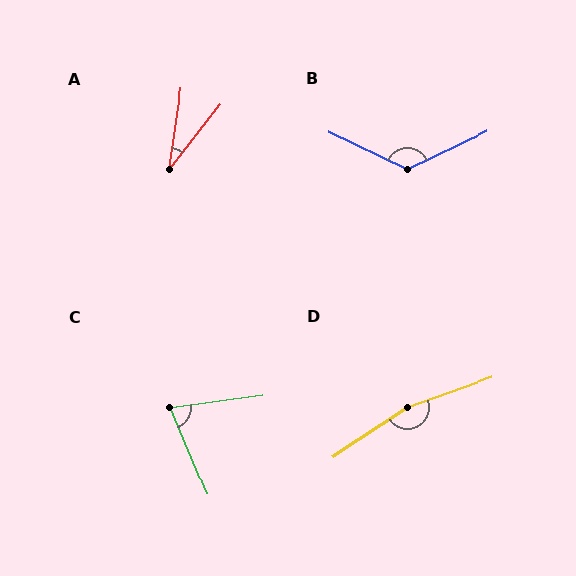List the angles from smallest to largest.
A (30°), C (75°), B (129°), D (166°).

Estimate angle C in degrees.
Approximately 75 degrees.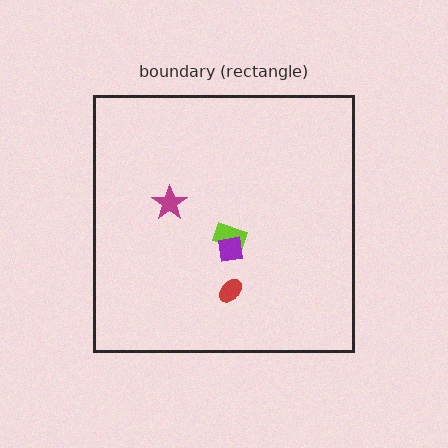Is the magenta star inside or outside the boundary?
Inside.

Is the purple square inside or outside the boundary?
Inside.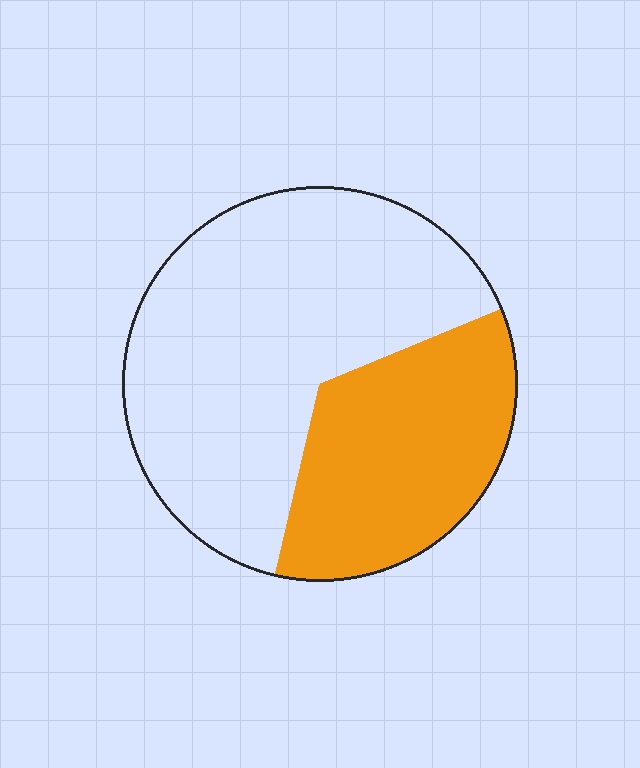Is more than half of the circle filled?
No.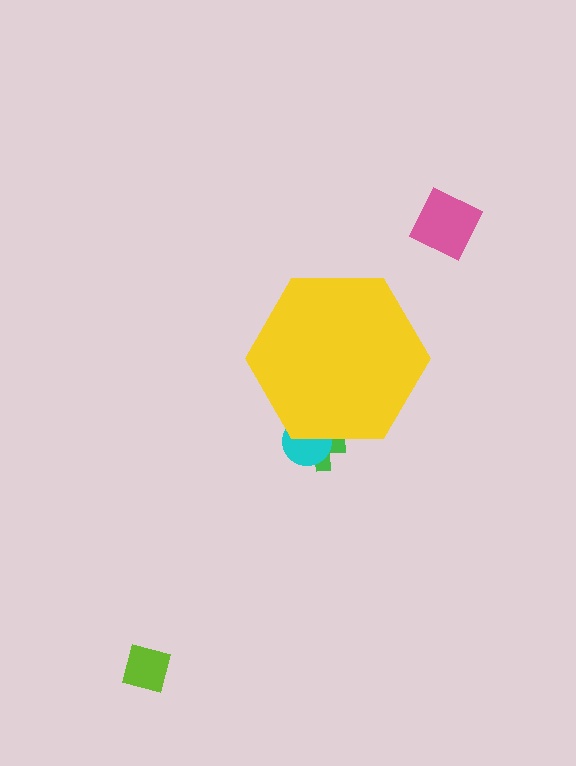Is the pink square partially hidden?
No, the pink square is fully visible.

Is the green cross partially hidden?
Yes, the green cross is partially hidden behind the yellow hexagon.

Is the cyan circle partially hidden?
Yes, the cyan circle is partially hidden behind the yellow hexagon.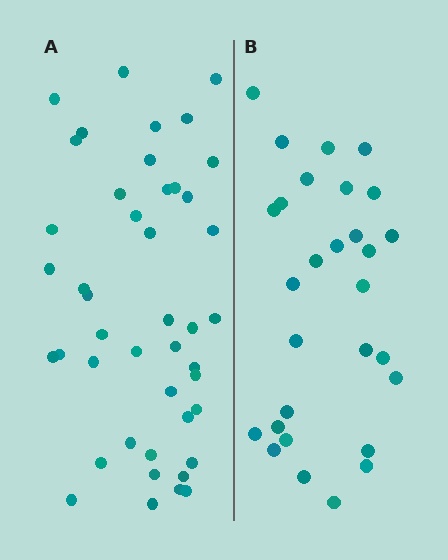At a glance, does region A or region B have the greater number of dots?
Region A (the left region) has more dots.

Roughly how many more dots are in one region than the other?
Region A has approximately 15 more dots than region B.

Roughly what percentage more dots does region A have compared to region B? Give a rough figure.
About 50% more.